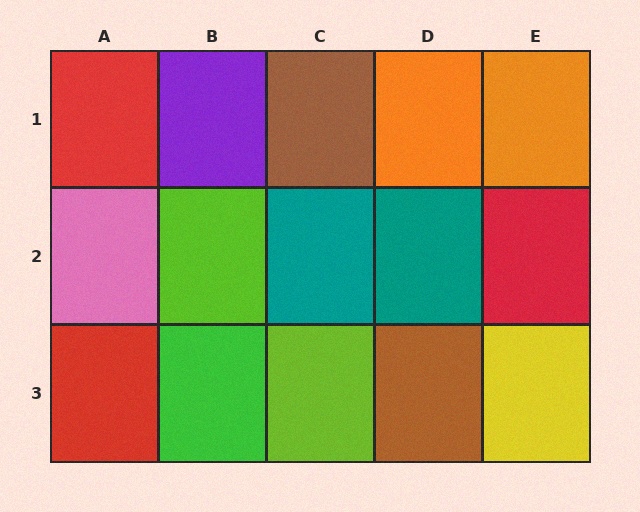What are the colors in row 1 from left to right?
Red, purple, brown, orange, orange.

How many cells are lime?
2 cells are lime.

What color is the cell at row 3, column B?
Green.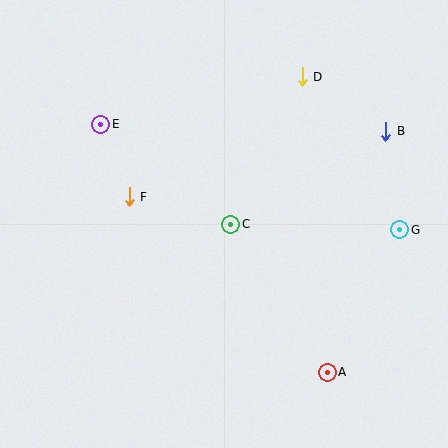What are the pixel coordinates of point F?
Point F is at (129, 197).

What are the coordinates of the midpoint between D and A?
The midpoint between D and A is at (315, 225).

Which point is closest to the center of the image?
Point C at (231, 224) is closest to the center.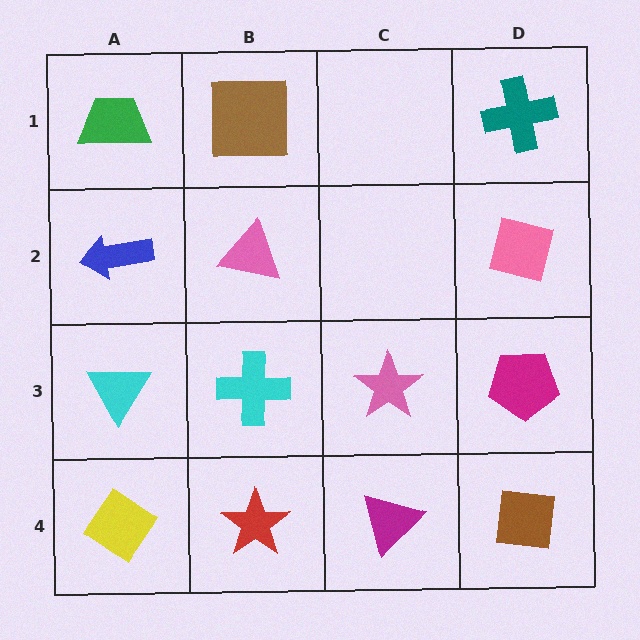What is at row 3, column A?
A cyan triangle.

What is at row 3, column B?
A cyan cross.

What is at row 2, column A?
A blue arrow.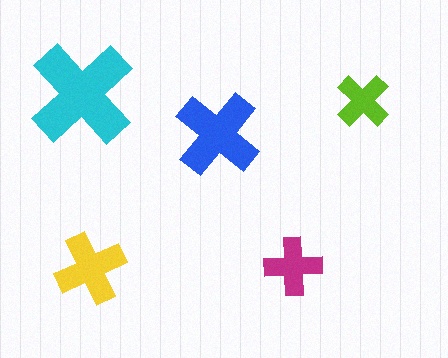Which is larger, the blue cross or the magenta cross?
The blue one.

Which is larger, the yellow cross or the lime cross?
The yellow one.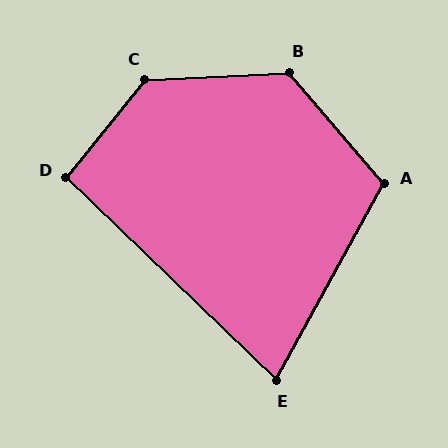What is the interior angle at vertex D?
Approximately 95 degrees (obtuse).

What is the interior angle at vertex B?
Approximately 128 degrees (obtuse).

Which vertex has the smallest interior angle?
E, at approximately 75 degrees.